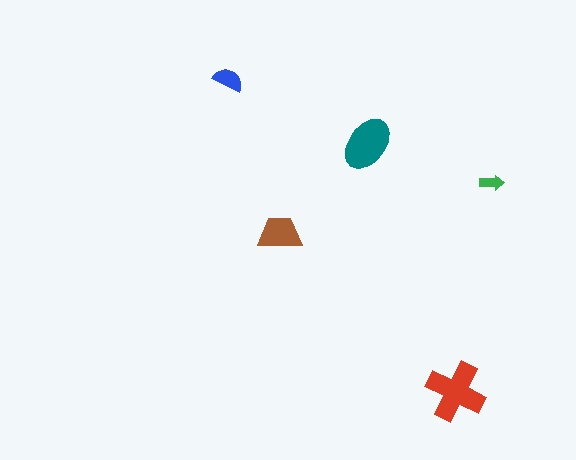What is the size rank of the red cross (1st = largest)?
1st.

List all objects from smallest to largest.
The green arrow, the blue semicircle, the brown trapezoid, the teal ellipse, the red cross.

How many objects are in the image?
There are 5 objects in the image.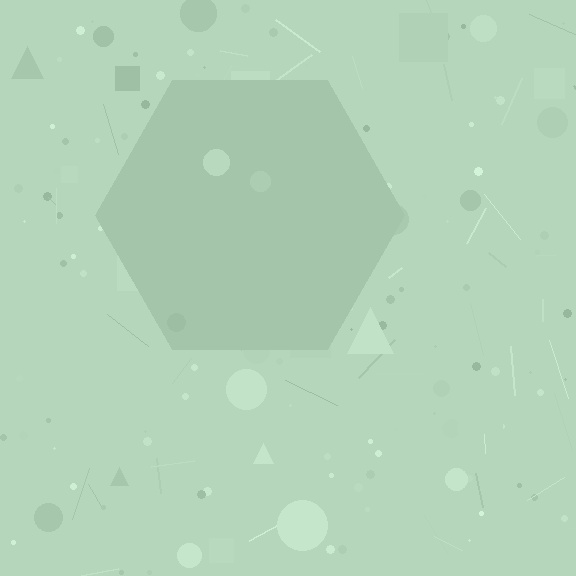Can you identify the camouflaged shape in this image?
The camouflaged shape is a hexagon.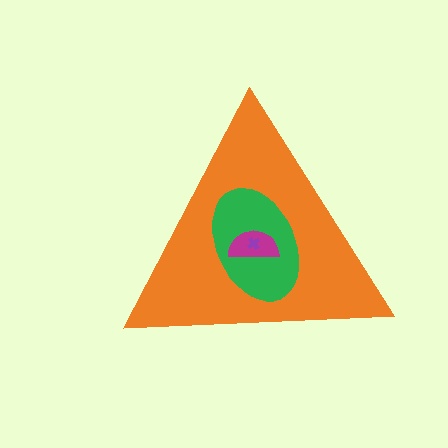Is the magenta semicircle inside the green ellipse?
Yes.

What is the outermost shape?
The orange triangle.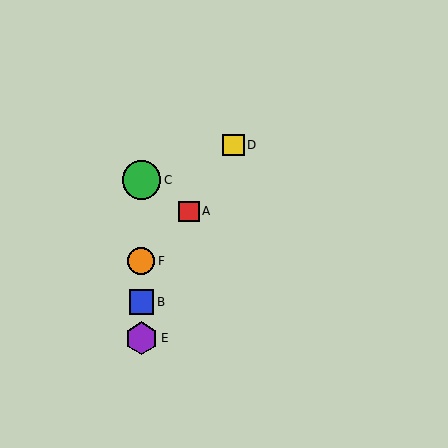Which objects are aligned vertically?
Objects B, C, E, F are aligned vertically.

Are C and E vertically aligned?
Yes, both are at x≈141.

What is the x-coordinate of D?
Object D is at x≈233.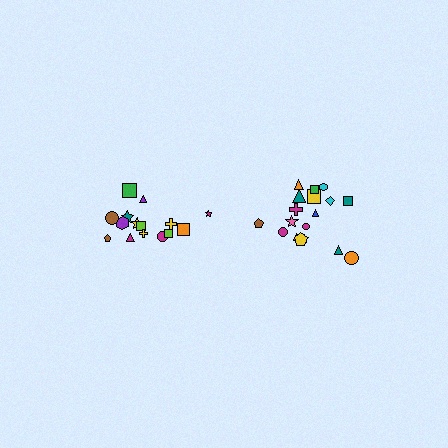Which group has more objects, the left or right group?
The right group.